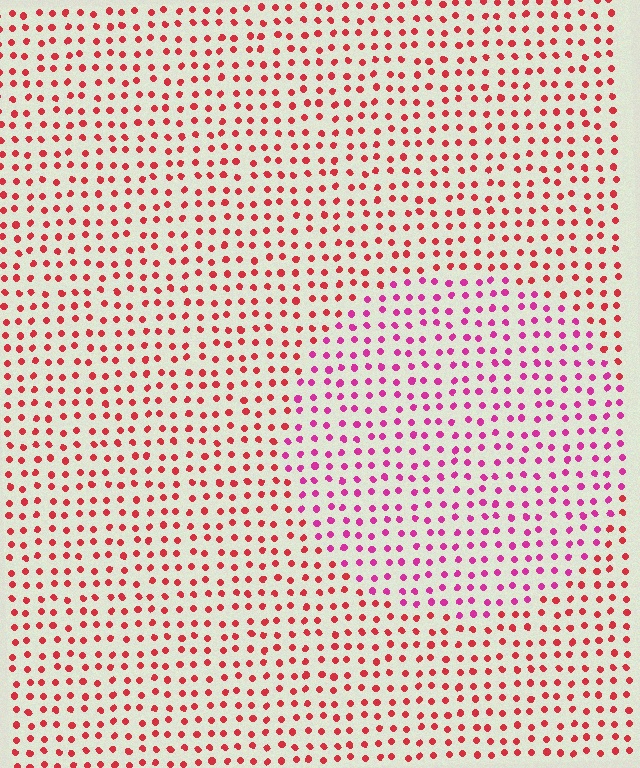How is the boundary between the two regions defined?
The boundary is defined purely by a slight shift in hue (about 35 degrees). Spacing, size, and orientation are identical on both sides.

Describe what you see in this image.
The image is filled with small red elements in a uniform arrangement. A circle-shaped region is visible where the elements are tinted to a slightly different hue, forming a subtle color boundary.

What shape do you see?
I see a circle.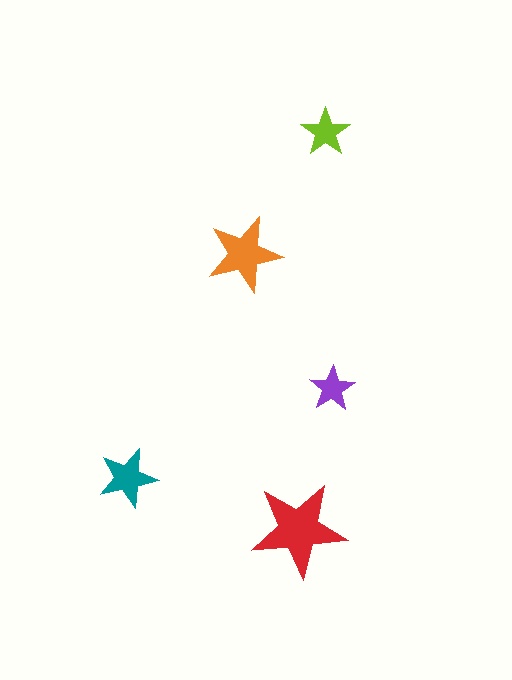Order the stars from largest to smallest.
the red one, the orange one, the teal one, the lime one, the purple one.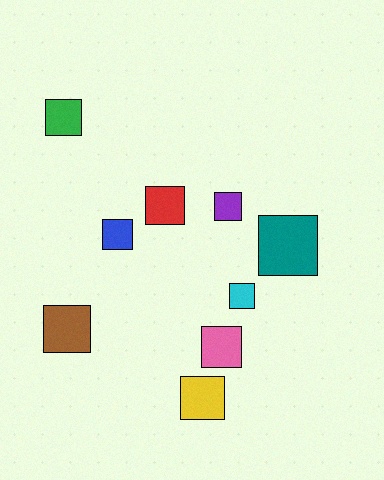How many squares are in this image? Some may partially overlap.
There are 9 squares.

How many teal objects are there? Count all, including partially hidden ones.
There is 1 teal object.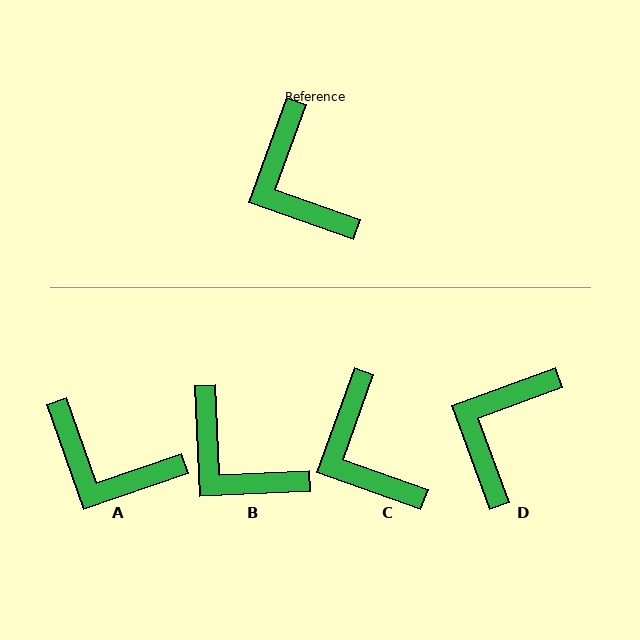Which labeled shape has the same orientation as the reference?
C.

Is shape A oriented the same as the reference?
No, it is off by about 39 degrees.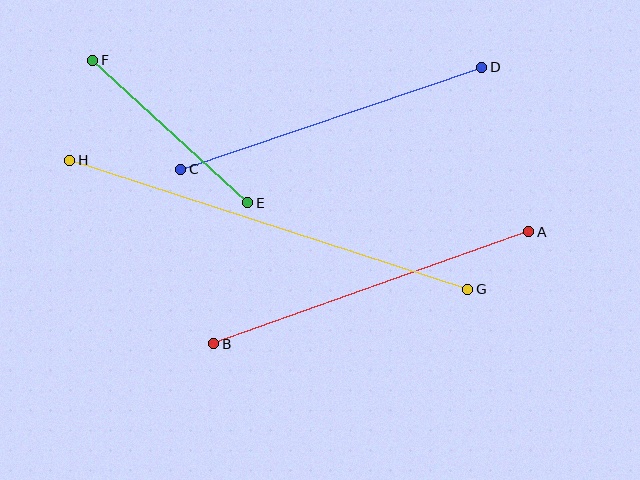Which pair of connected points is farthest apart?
Points G and H are farthest apart.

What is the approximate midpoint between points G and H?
The midpoint is at approximately (269, 225) pixels.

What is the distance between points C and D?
The distance is approximately 318 pixels.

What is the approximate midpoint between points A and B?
The midpoint is at approximately (371, 288) pixels.